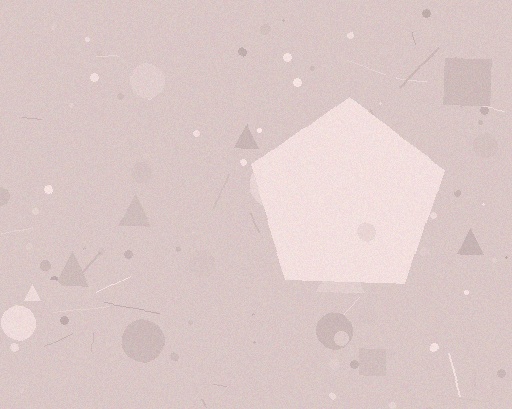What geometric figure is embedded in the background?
A pentagon is embedded in the background.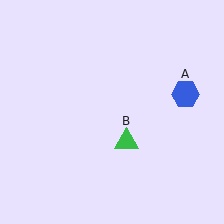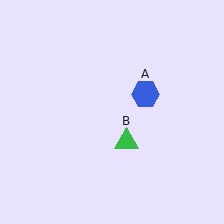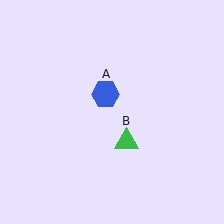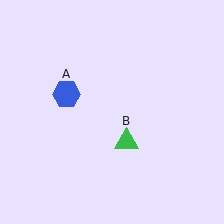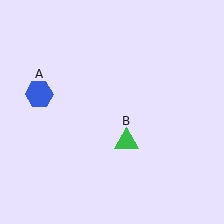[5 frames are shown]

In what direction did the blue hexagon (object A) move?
The blue hexagon (object A) moved left.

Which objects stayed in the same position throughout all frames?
Green triangle (object B) remained stationary.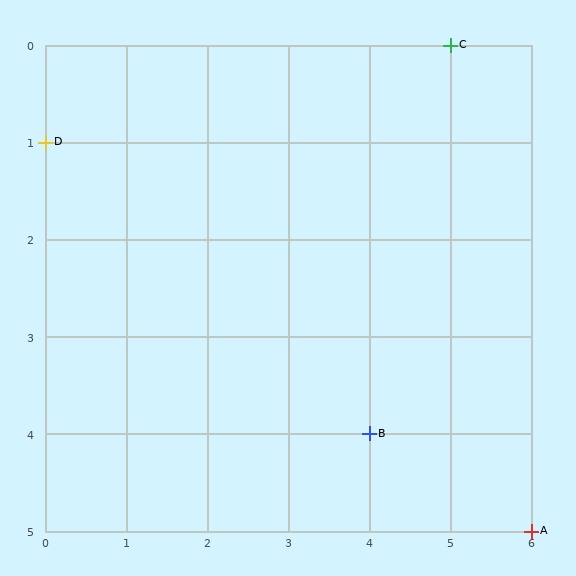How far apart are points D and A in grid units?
Points D and A are 6 columns and 4 rows apart (about 7.2 grid units diagonally).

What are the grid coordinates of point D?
Point D is at grid coordinates (0, 1).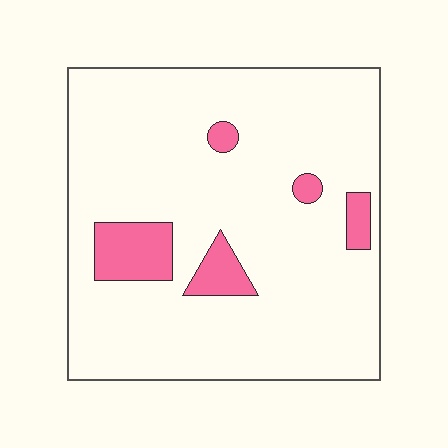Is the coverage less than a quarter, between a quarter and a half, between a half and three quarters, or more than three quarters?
Less than a quarter.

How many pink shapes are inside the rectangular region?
5.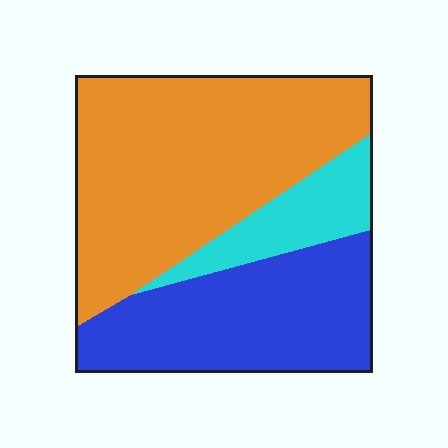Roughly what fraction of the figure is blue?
Blue takes up about one third (1/3) of the figure.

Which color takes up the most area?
Orange, at roughly 55%.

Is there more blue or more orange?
Orange.